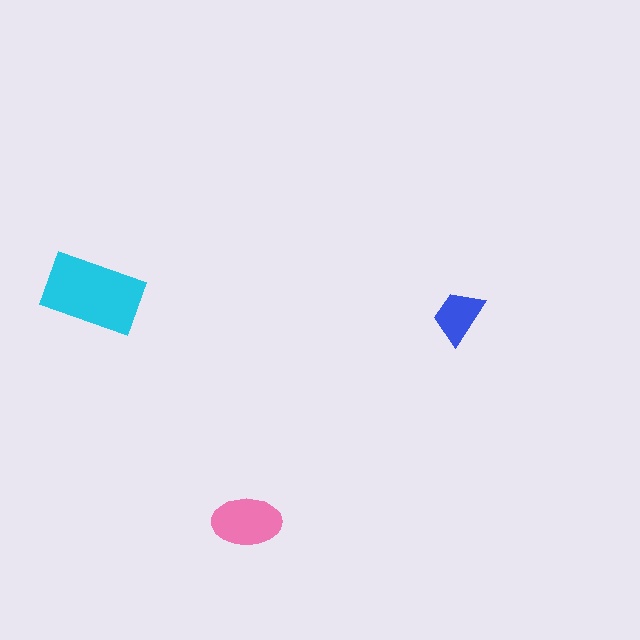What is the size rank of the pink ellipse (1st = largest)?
2nd.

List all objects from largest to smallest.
The cyan rectangle, the pink ellipse, the blue trapezoid.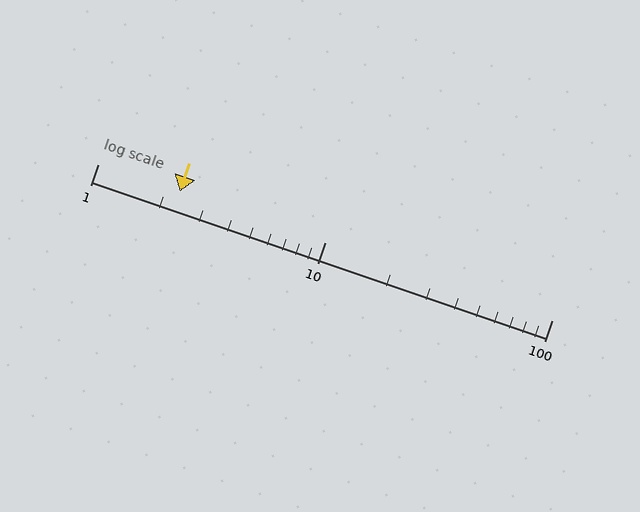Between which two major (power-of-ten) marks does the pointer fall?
The pointer is between 1 and 10.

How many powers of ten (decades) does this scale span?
The scale spans 2 decades, from 1 to 100.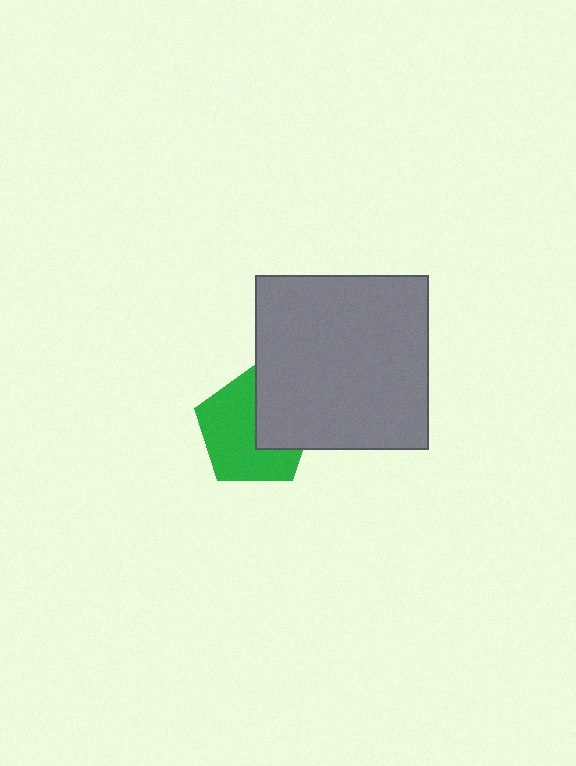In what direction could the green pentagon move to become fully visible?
The green pentagon could move left. That would shift it out from behind the gray rectangle entirely.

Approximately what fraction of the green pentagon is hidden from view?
Roughly 36% of the green pentagon is hidden behind the gray rectangle.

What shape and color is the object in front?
The object in front is a gray rectangle.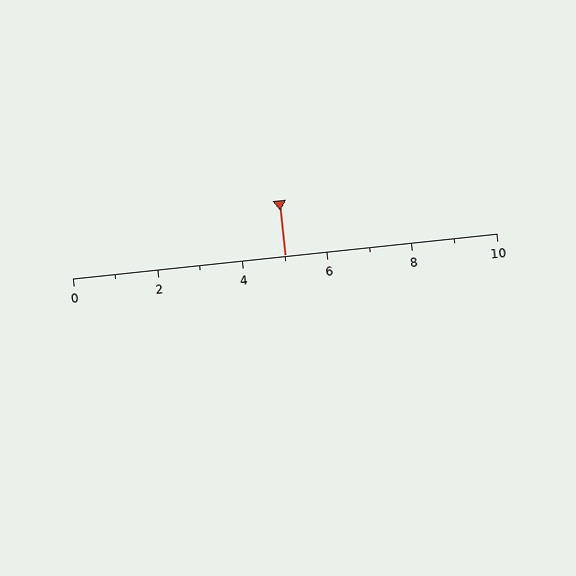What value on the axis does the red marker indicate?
The marker indicates approximately 5.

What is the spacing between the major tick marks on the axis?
The major ticks are spaced 2 apart.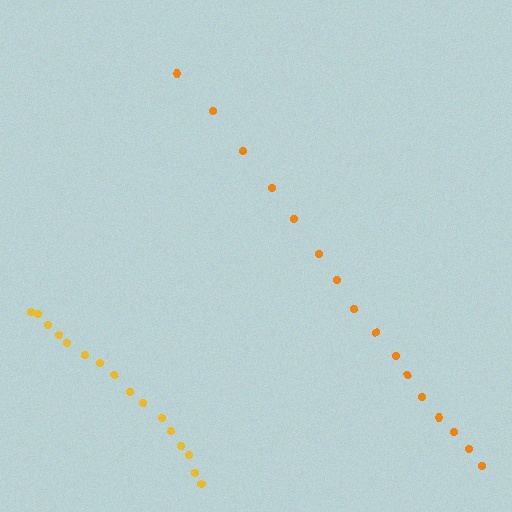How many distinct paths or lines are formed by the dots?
There are 2 distinct paths.